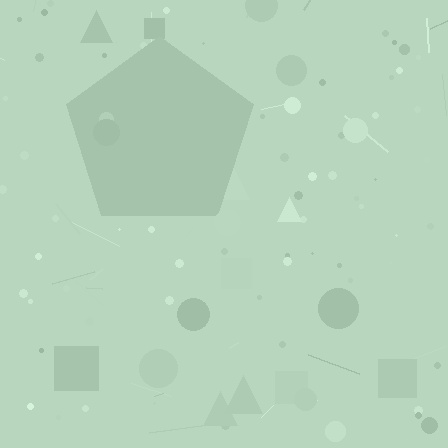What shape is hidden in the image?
A pentagon is hidden in the image.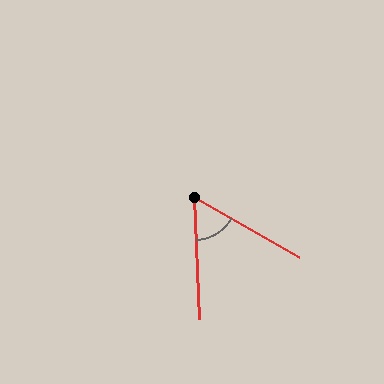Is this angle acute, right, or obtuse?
It is acute.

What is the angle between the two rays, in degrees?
Approximately 58 degrees.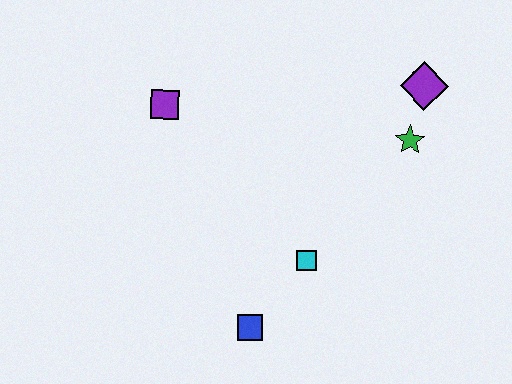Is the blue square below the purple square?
Yes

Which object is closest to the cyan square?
The blue square is closest to the cyan square.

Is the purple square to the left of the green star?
Yes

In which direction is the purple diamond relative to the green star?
The purple diamond is above the green star.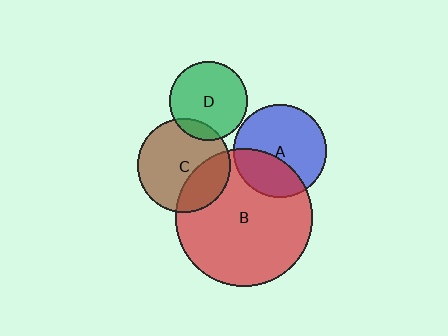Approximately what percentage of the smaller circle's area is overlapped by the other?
Approximately 30%.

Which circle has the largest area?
Circle B (red).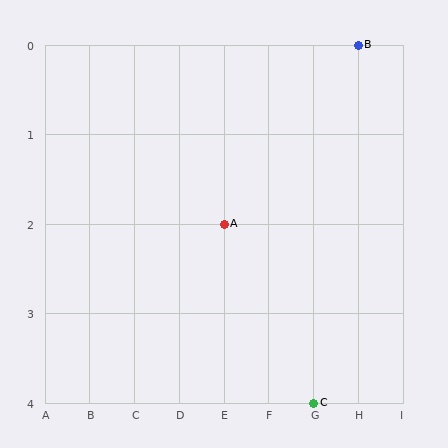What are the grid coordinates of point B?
Point B is at grid coordinates (H, 0).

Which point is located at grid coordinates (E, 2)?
Point A is at (E, 2).